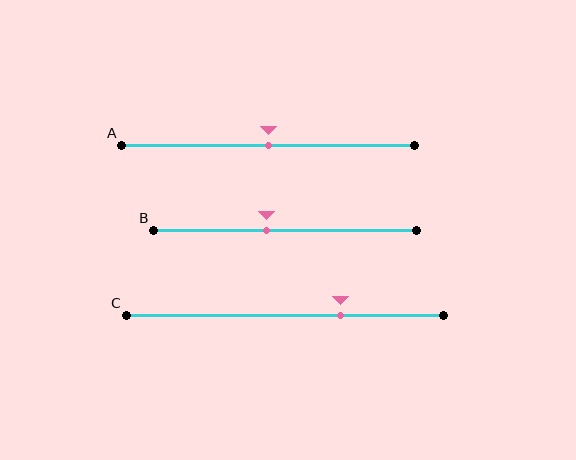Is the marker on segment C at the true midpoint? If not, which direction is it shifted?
No, the marker on segment C is shifted to the right by about 17% of the segment length.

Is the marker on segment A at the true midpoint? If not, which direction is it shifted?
Yes, the marker on segment A is at the true midpoint.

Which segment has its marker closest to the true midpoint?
Segment A has its marker closest to the true midpoint.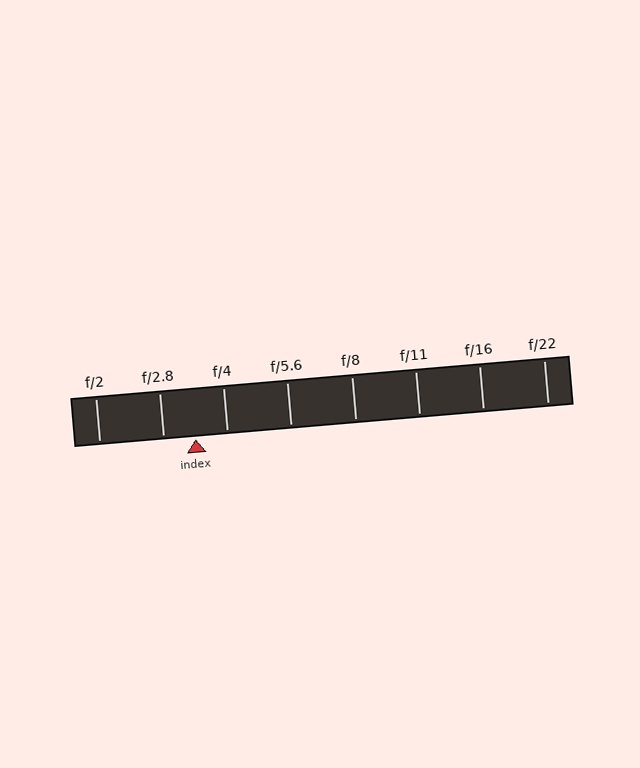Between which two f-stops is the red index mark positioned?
The index mark is between f/2.8 and f/4.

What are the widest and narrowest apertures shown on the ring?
The widest aperture shown is f/2 and the narrowest is f/22.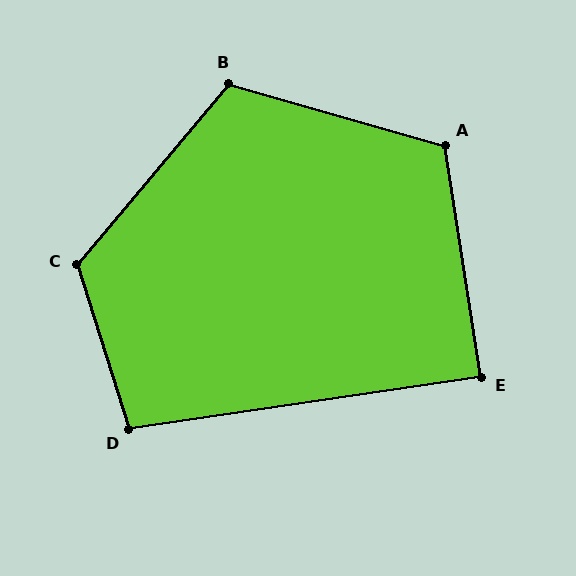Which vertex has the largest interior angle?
C, at approximately 122 degrees.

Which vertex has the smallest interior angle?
E, at approximately 90 degrees.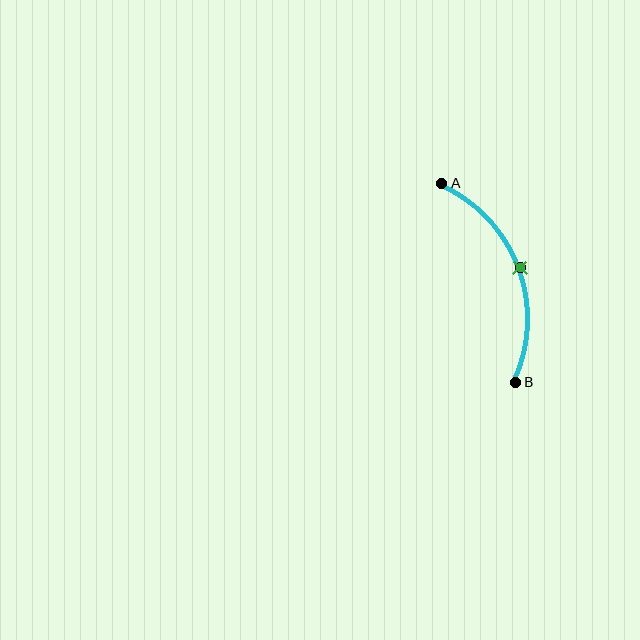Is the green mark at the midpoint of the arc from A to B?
Yes. The green mark lies on the arc at equal arc-length from both A and B — it is the arc midpoint.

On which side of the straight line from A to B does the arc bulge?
The arc bulges to the right of the straight line connecting A and B.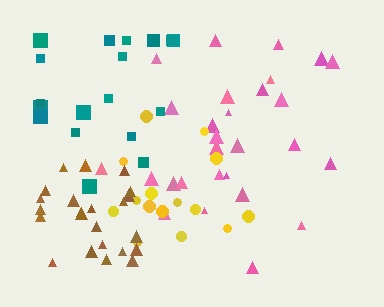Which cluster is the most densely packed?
Brown.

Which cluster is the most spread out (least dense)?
Teal.